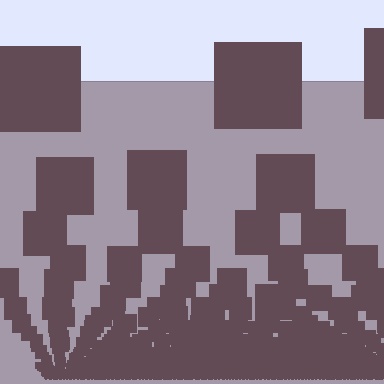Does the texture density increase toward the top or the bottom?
Density increases toward the bottom.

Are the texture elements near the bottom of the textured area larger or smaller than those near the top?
Smaller. The gradient is inverted — elements near the bottom are smaller and denser.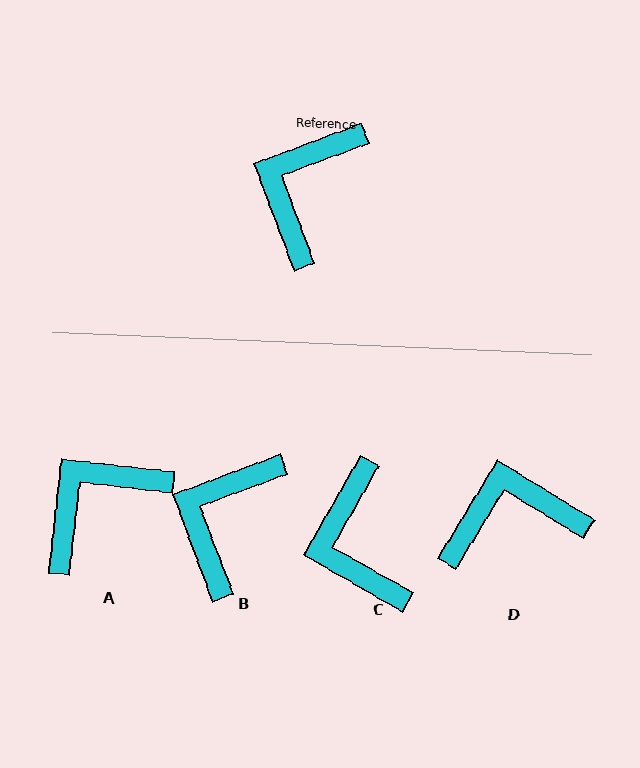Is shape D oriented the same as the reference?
No, it is off by about 52 degrees.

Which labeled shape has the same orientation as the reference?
B.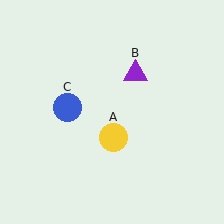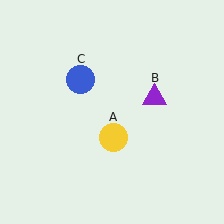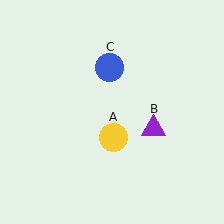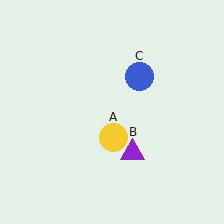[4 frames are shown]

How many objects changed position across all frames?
2 objects changed position: purple triangle (object B), blue circle (object C).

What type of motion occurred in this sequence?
The purple triangle (object B), blue circle (object C) rotated clockwise around the center of the scene.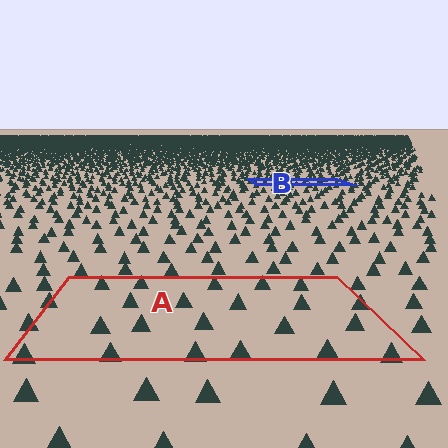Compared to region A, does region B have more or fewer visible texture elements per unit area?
Region B has more texture elements per unit area — they are packed more densely because it is farther away.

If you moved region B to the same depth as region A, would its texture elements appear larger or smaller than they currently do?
They would appear larger. At a closer depth, the same texture elements are projected at a bigger on-screen size.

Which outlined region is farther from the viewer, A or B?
Region B is farther from the viewer — the texture elements inside it appear smaller and more densely packed.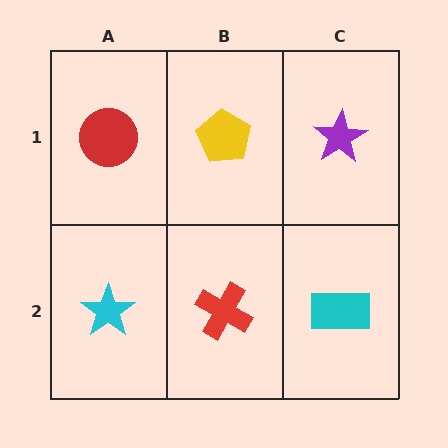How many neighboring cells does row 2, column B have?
3.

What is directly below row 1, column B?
A red cross.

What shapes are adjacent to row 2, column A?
A red circle (row 1, column A), a red cross (row 2, column B).